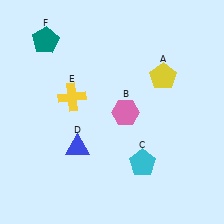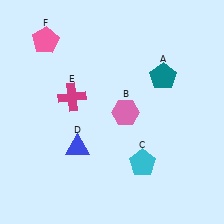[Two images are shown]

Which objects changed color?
A changed from yellow to teal. E changed from yellow to magenta. F changed from teal to pink.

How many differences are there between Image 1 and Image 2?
There are 3 differences between the two images.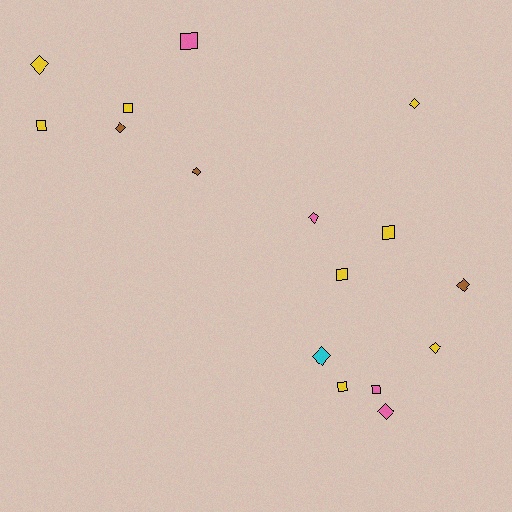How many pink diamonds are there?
There are 2 pink diamonds.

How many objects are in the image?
There are 16 objects.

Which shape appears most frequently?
Diamond, with 9 objects.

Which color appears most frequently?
Yellow, with 8 objects.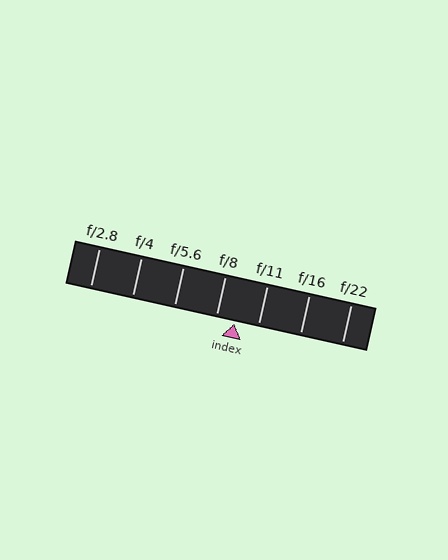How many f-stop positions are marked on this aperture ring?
There are 7 f-stop positions marked.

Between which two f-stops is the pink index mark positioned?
The index mark is between f/8 and f/11.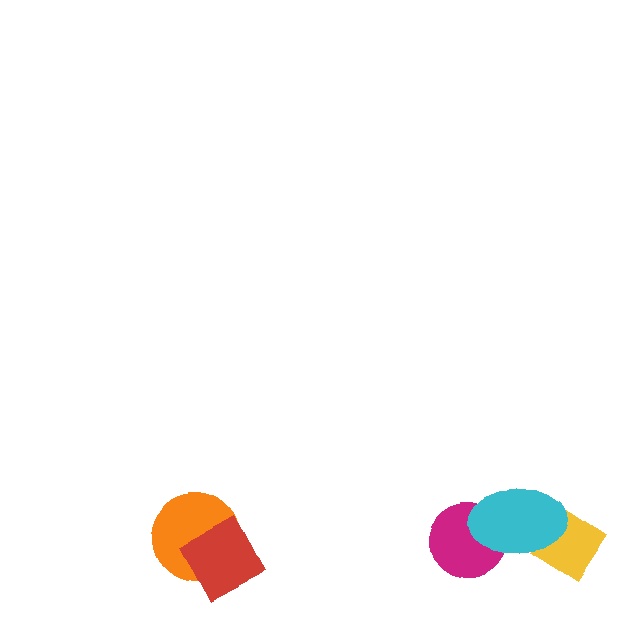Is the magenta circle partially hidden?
Yes, it is partially covered by another shape.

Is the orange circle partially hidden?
Yes, it is partially covered by another shape.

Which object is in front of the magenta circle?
The cyan ellipse is in front of the magenta circle.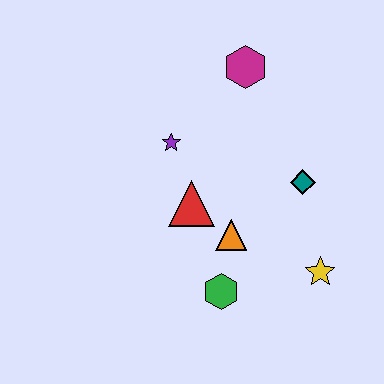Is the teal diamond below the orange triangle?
No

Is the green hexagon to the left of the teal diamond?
Yes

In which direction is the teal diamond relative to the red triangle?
The teal diamond is to the right of the red triangle.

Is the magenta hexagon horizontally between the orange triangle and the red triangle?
No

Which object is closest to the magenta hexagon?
The purple star is closest to the magenta hexagon.